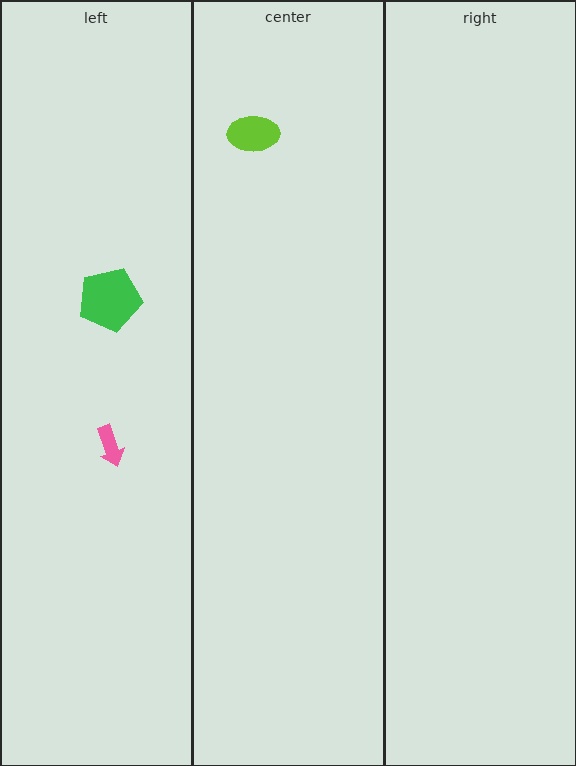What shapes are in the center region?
The lime ellipse.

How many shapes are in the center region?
1.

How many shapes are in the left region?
2.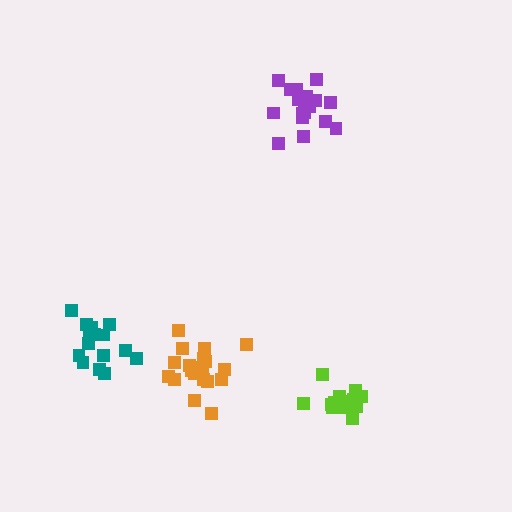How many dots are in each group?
Group 1: 19 dots, Group 2: 13 dots, Group 3: 15 dots, Group 4: 18 dots (65 total).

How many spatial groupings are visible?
There are 4 spatial groupings.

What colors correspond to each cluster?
The clusters are colored: orange, lime, teal, purple.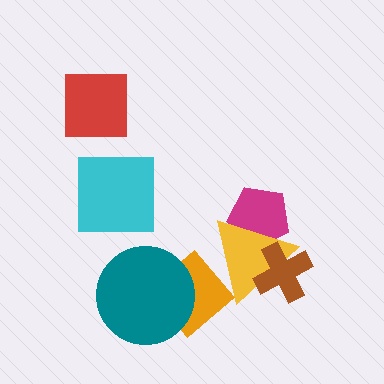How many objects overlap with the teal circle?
1 object overlaps with the teal circle.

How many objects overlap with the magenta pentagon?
1 object overlaps with the magenta pentagon.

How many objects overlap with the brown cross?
1 object overlaps with the brown cross.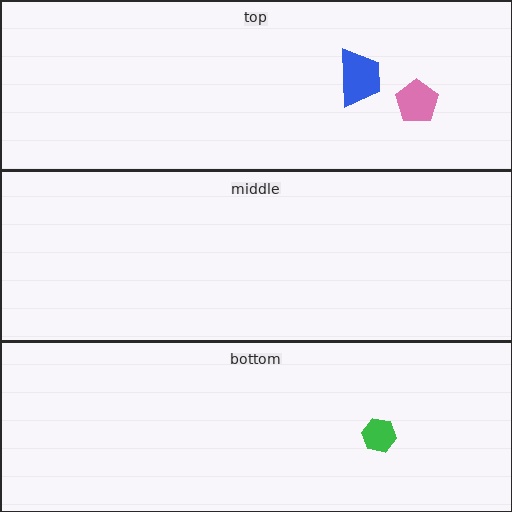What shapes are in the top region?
The pink pentagon, the blue trapezoid.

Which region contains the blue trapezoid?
The top region.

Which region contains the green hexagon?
The bottom region.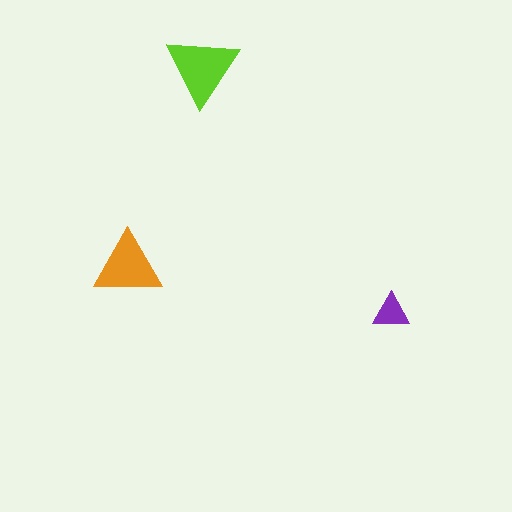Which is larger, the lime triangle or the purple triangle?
The lime one.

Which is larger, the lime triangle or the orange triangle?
The lime one.